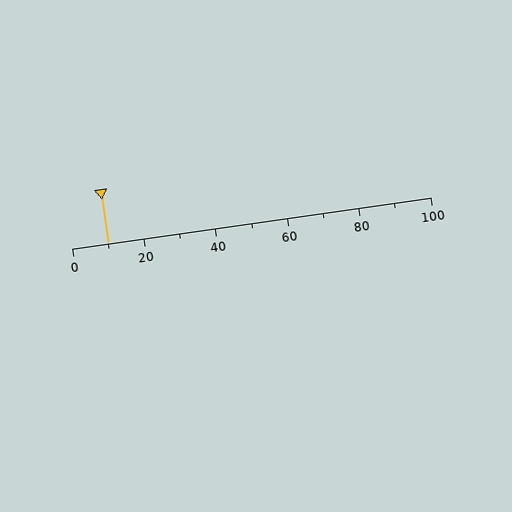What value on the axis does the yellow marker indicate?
The marker indicates approximately 10.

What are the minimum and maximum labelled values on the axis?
The axis runs from 0 to 100.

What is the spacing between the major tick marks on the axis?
The major ticks are spaced 20 apart.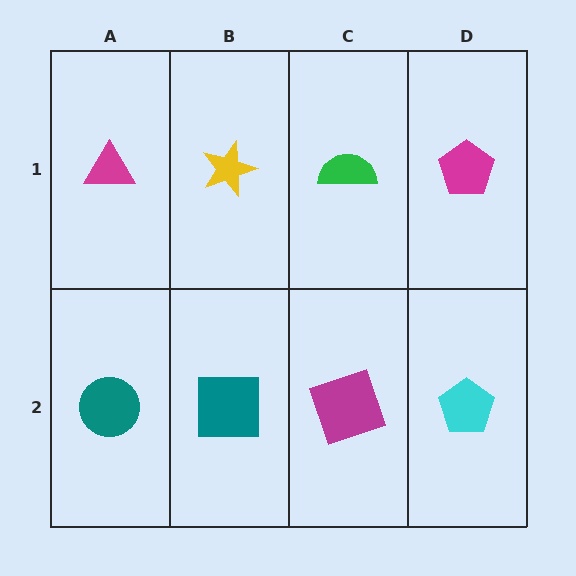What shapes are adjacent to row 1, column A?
A teal circle (row 2, column A), a yellow star (row 1, column B).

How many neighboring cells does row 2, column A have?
2.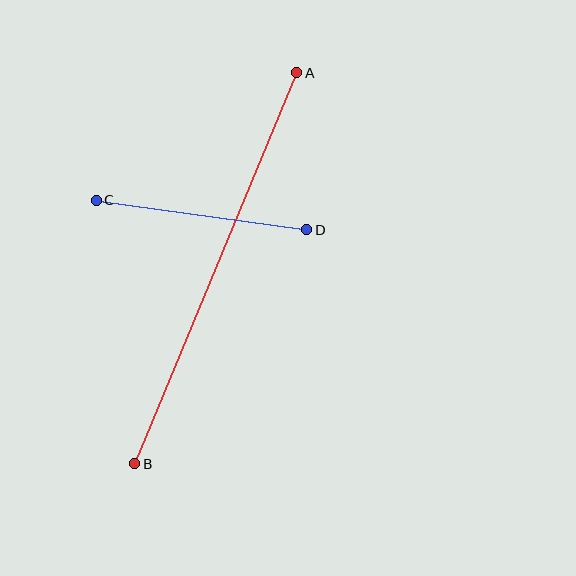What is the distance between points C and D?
The distance is approximately 213 pixels.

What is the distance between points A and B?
The distance is approximately 423 pixels.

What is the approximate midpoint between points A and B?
The midpoint is at approximately (216, 268) pixels.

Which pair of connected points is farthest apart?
Points A and B are farthest apart.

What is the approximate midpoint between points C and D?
The midpoint is at approximately (202, 215) pixels.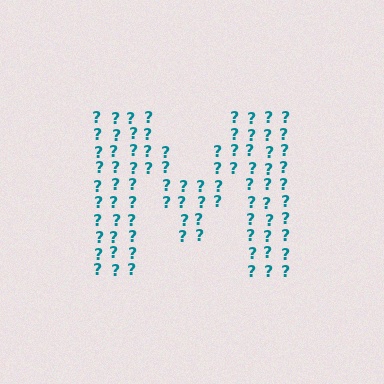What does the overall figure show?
The overall figure shows the letter M.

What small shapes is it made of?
It is made of small question marks.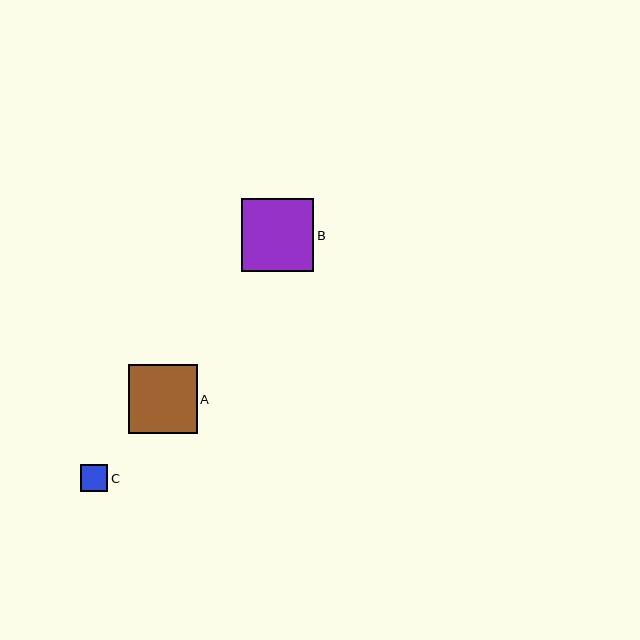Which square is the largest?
Square B is the largest with a size of approximately 73 pixels.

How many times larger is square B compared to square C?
Square B is approximately 2.7 times the size of square C.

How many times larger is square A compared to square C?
Square A is approximately 2.6 times the size of square C.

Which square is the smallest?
Square C is the smallest with a size of approximately 27 pixels.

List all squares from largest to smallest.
From largest to smallest: B, A, C.